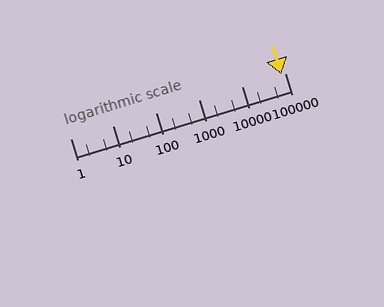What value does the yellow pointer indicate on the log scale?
The pointer indicates approximately 83000.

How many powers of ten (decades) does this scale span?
The scale spans 5 decades, from 1 to 100000.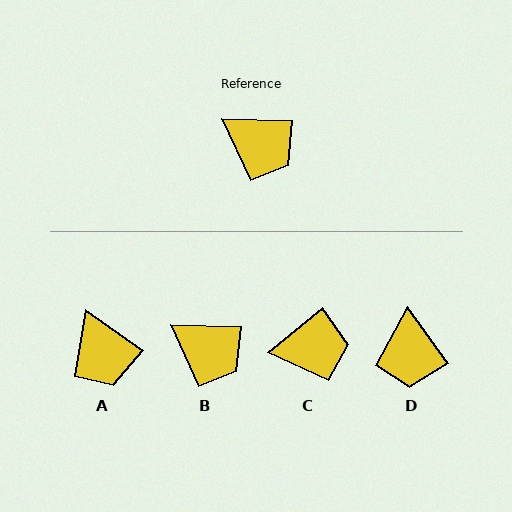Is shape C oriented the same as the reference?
No, it is off by about 41 degrees.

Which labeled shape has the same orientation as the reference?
B.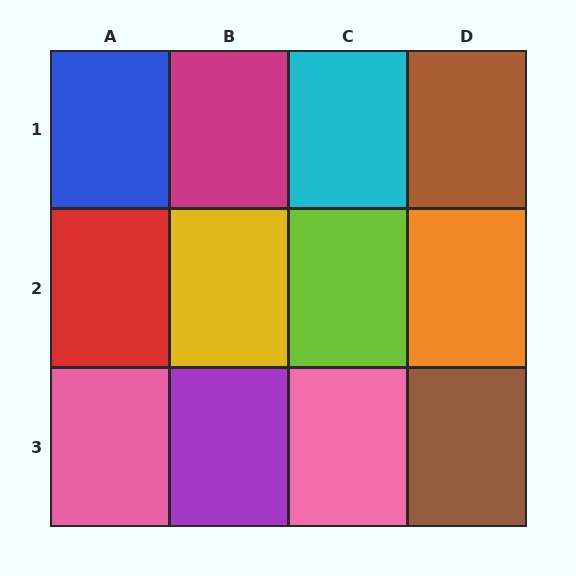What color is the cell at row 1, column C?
Cyan.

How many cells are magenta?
1 cell is magenta.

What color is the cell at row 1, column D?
Brown.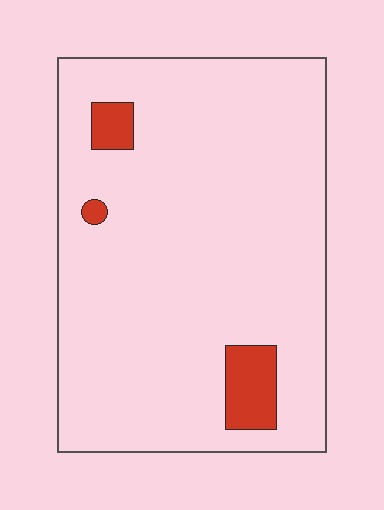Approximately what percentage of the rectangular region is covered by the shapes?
Approximately 5%.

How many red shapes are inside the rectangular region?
3.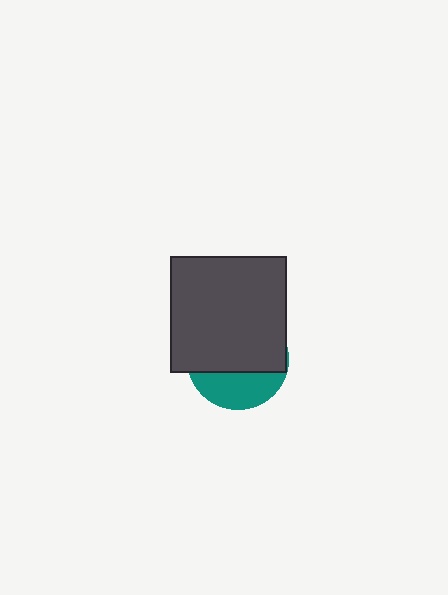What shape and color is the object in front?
The object in front is a dark gray square.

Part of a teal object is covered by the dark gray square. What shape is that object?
It is a circle.